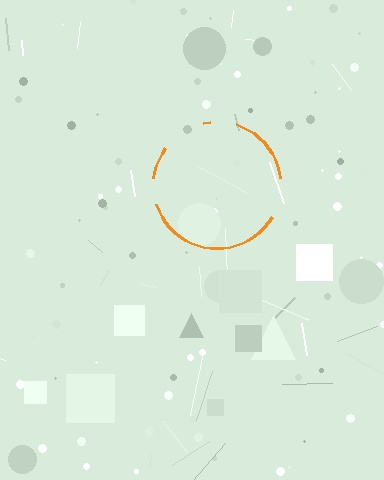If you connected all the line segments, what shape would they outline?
They would outline a circle.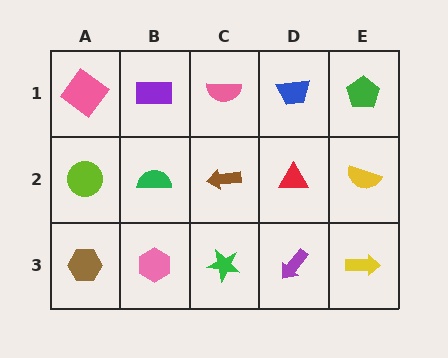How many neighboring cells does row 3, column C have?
3.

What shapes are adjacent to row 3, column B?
A green semicircle (row 2, column B), a brown hexagon (row 3, column A), a green star (row 3, column C).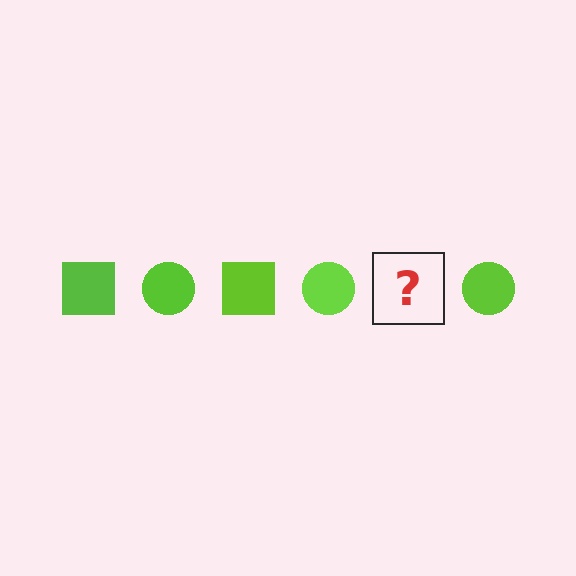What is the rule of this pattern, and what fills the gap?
The rule is that the pattern cycles through square, circle shapes in lime. The gap should be filled with a lime square.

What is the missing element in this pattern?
The missing element is a lime square.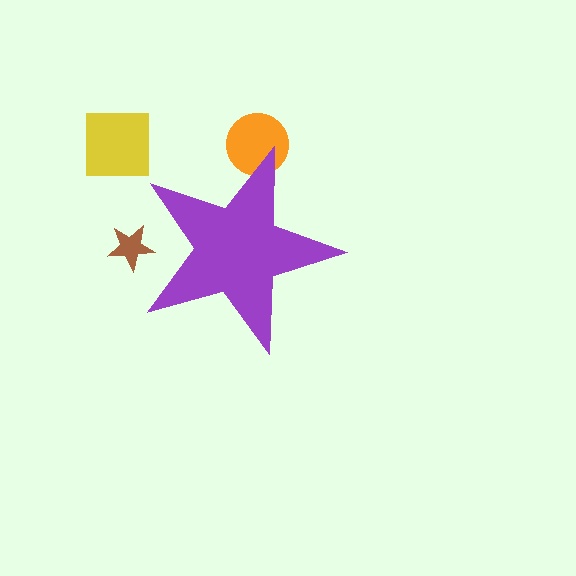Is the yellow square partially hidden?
No, the yellow square is fully visible.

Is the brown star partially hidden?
Yes, the brown star is partially hidden behind the purple star.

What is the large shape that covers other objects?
A purple star.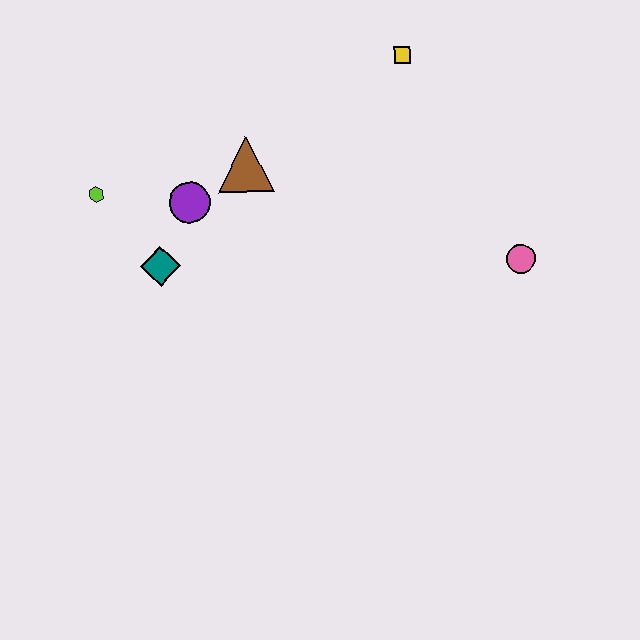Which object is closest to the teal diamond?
The purple circle is closest to the teal diamond.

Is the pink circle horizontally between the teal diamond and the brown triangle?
No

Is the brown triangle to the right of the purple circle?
Yes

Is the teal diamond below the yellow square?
Yes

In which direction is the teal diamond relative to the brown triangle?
The teal diamond is below the brown triangle.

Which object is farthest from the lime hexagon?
The pink circle is farthest from the lime hexagon.